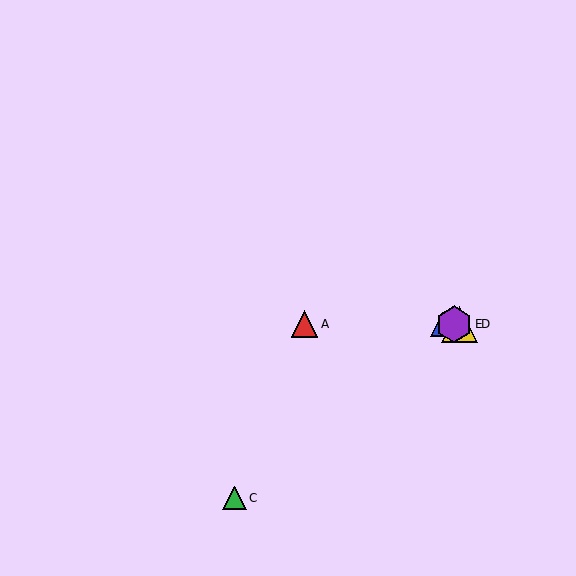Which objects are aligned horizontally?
Objects A, B, D, E are aligned horizontally.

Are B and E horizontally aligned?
Yes, both are at y≈324.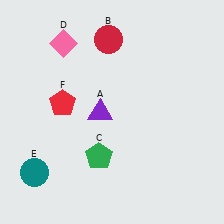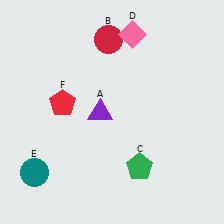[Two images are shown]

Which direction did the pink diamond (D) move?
The pink diamond (D) moved right.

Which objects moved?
The objects that moved are: the green pentagon (C), the pink diamond (D).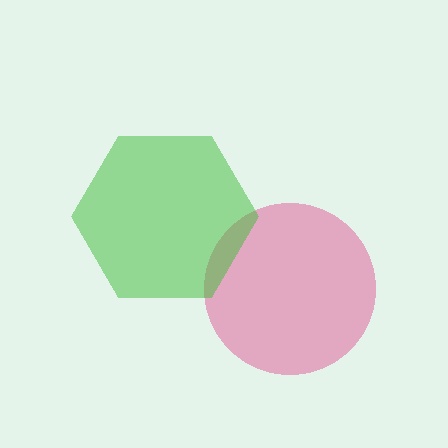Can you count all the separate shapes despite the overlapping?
Yes, there are 2 separate shapes.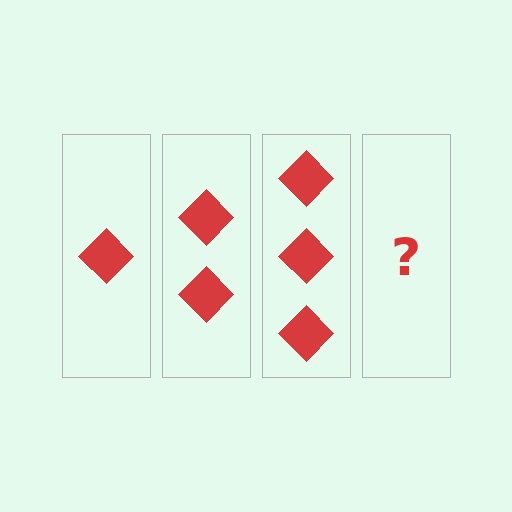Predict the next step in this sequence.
The next step is 4 diamonds.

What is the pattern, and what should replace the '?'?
The pattern is that each step adds one more diamond. The '?' should be 4 diamonds.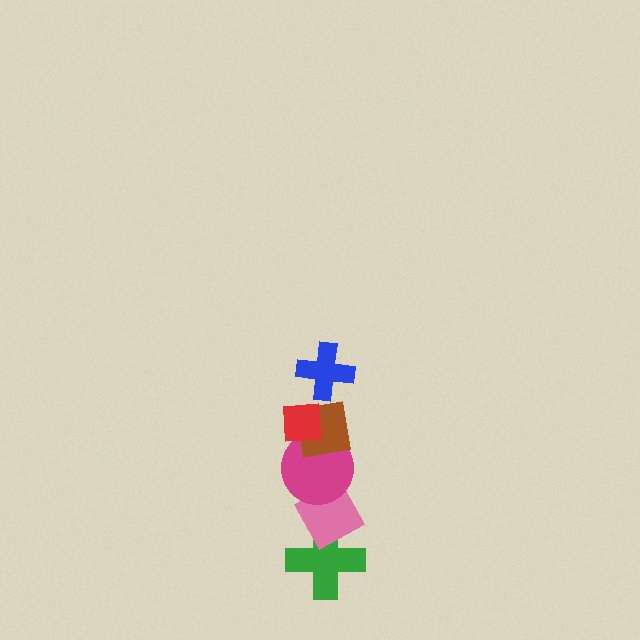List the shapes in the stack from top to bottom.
From top to bottom: the blue cross, the red square, the brown square, the magenta circle, the pink diamond, the green cross.